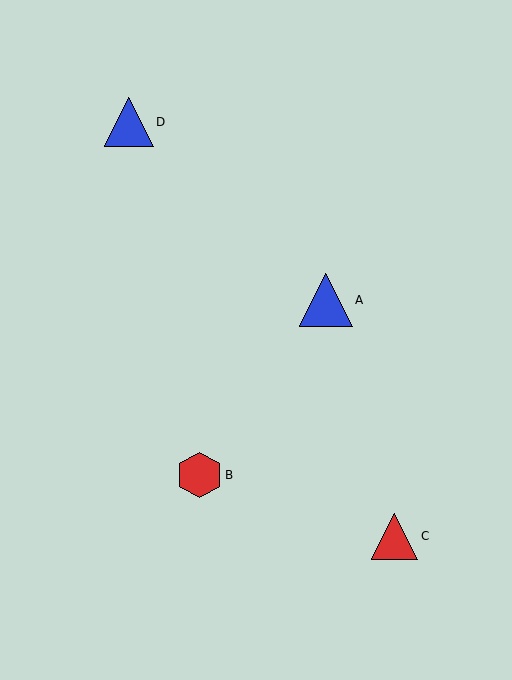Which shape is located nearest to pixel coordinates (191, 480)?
The red hexagon (labeled B) at (199, 475) is nearest to that location.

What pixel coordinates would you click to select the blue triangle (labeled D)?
Click at (129, 122) to select the blue triangle D.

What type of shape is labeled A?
Shape A is a blue triangle.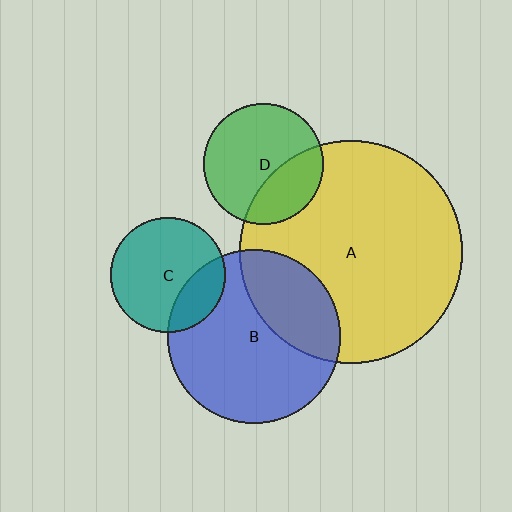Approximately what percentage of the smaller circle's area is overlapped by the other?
Approximately 30%.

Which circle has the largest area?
Circle A (yellow).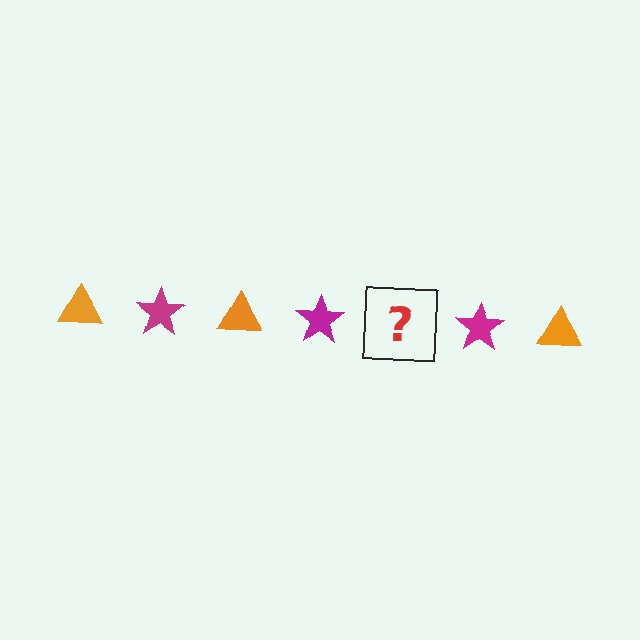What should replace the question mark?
The question mark should be replaced with an orange triangle.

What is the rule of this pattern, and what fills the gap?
The rule is that the pattern alternates between orange triangle and magenta star. The gap should be filled with an orange triangle.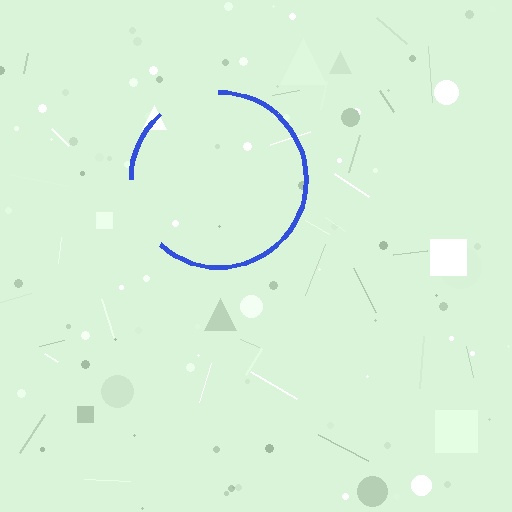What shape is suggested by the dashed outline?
The dashed outline suggests a circle.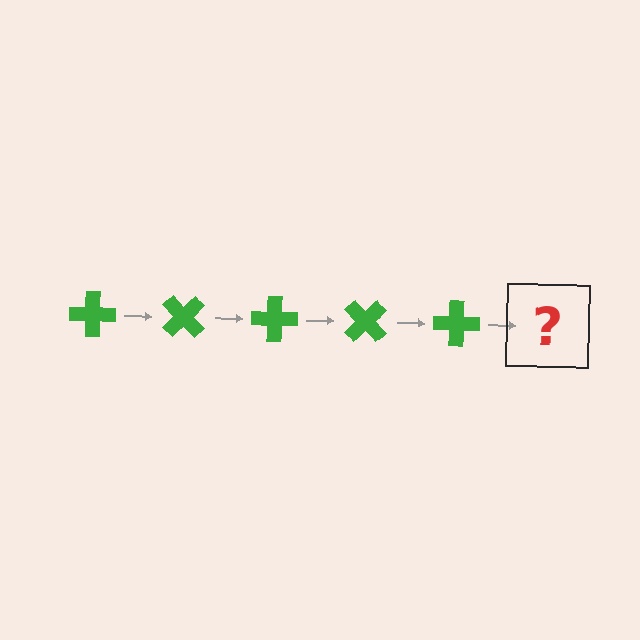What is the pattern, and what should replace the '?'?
The pattern is that the cross rotates 45 degrees each step. The '?' should be a green cross rotated 225 degrees.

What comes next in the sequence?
The next element should be a green cross rotated 225 degrees.